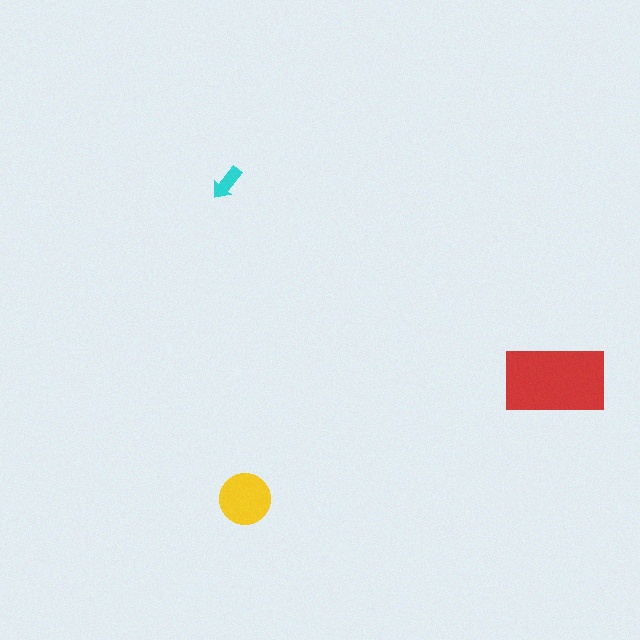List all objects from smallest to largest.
The cyan arrow, the yellow circle, the red rectangle.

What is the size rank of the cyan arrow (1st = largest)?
3rd.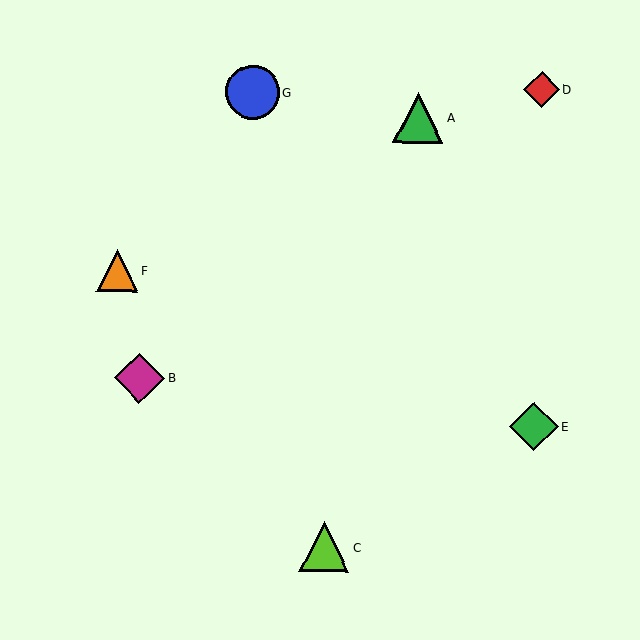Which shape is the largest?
The blue circle (labeled G) is the largest.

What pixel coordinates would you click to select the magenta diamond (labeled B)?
Click at (140, 378) to select the magenta diamond B.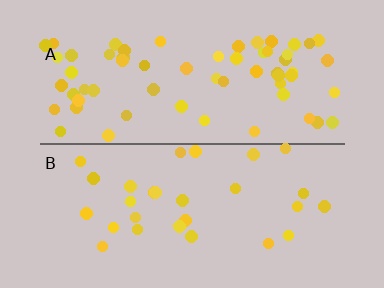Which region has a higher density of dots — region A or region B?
A (the top).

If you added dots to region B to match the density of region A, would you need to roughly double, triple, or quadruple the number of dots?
Approximately double.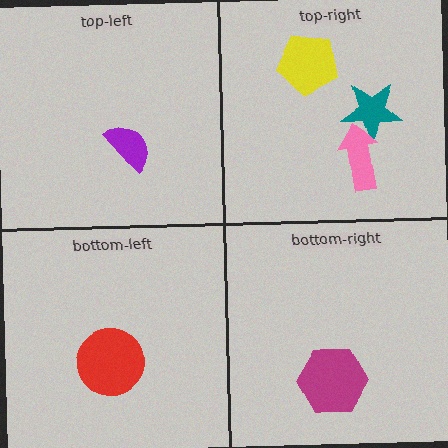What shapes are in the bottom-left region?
The red circle.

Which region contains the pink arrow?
The top-right region.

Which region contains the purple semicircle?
The top-left region.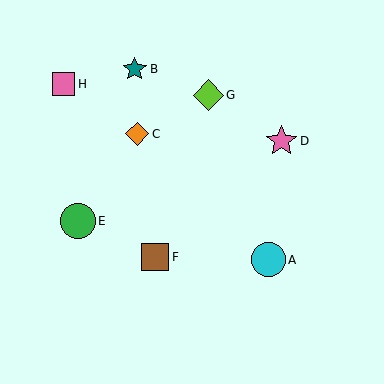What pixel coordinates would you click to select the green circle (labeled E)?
Click at (78, 221) to select the green circle E.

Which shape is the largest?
The green circle (labeled E) is the largest.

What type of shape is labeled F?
Shape F is a brown square.